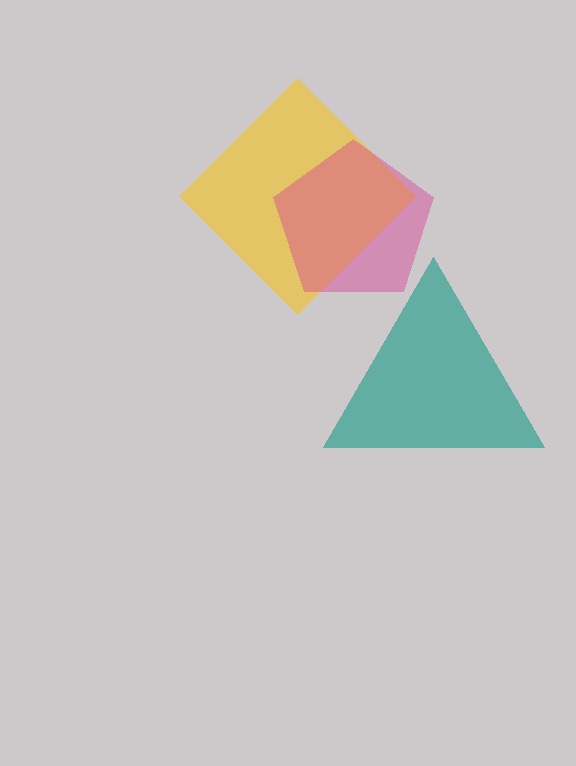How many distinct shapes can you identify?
There are 3 distinct shapes: a yellow diamond, a magenta pentagon, a teal triangle.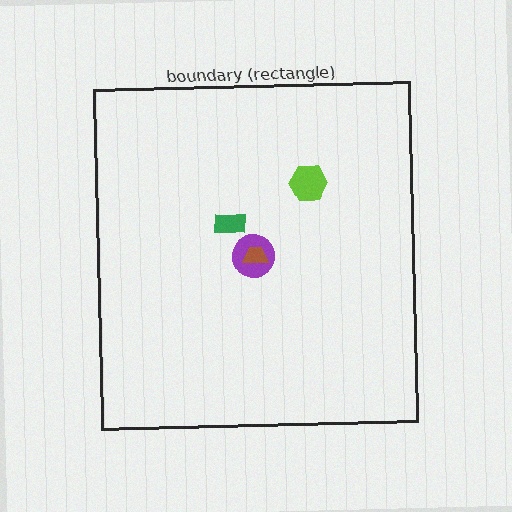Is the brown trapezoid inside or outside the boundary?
Inside.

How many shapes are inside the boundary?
4 inside, 0 outside.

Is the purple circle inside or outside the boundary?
Inside.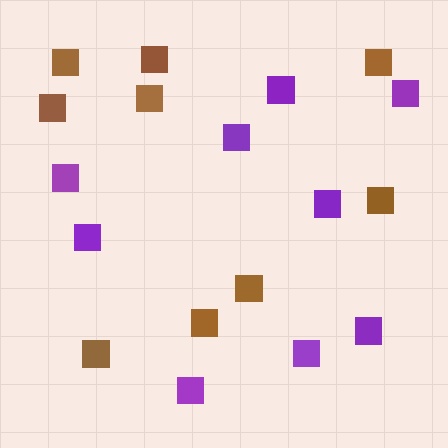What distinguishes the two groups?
There are 2 groups: one group of purple squares (9) and one group of brown squares (9).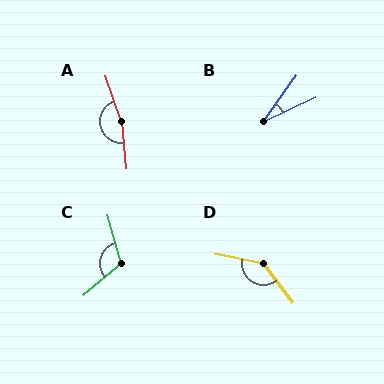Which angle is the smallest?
B, at approximately 29 degrees.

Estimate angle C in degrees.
Approximately 115 degrees.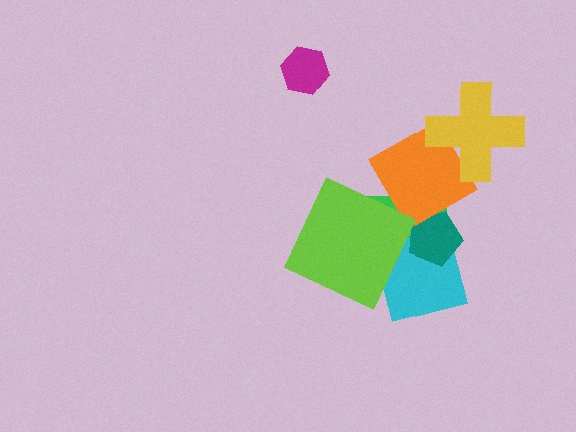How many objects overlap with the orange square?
2 objects overlap with the orange square.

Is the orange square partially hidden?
Yes, it is partially covered by another shape.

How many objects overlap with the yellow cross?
1 object overlaps with the yellow cross.